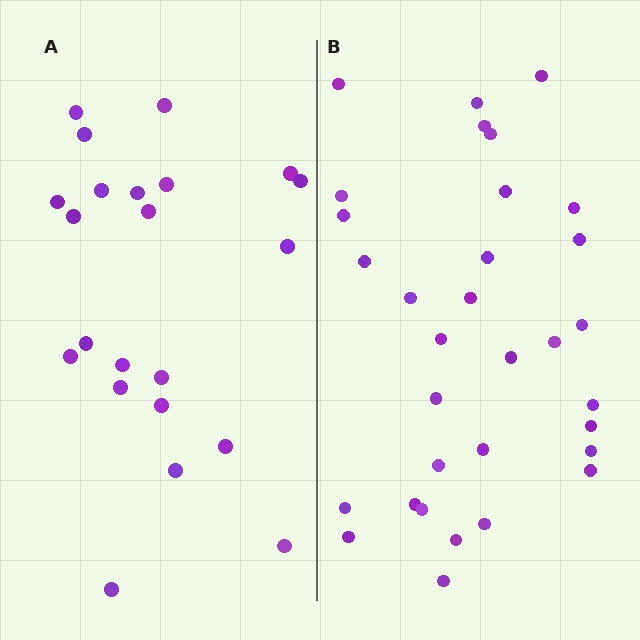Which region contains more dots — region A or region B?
Region B (the right region) has more dots.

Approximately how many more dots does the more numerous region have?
Region B has roughly 10 or so more dots than region A.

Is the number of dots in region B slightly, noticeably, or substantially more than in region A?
Region B has substantially more. The ratio is roughly 1.5 to 1.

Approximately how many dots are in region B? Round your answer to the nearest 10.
About 30 dots. (The exact count is 32, which rounds to 30.)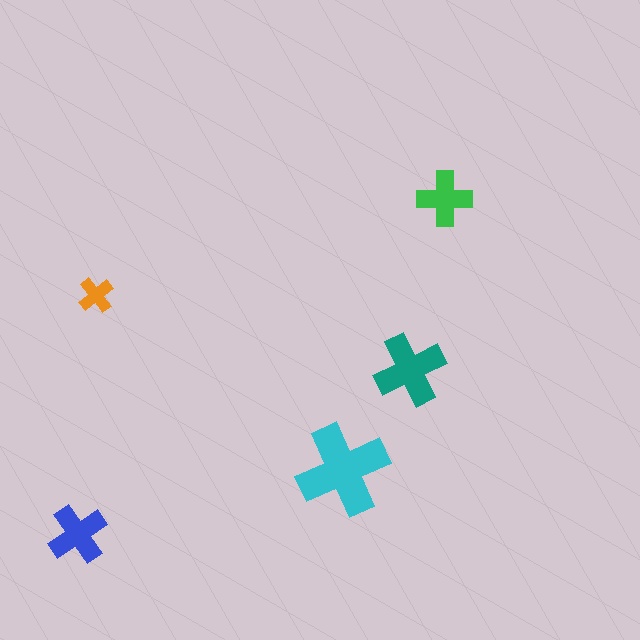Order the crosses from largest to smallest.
the cyan one, the teal one, the blue one, the green one, the orange one.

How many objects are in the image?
There are 5 objects in the image.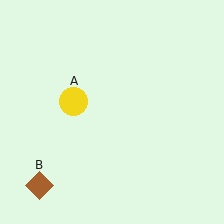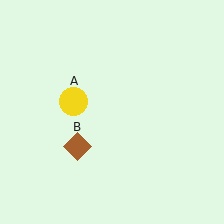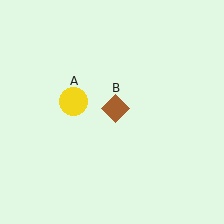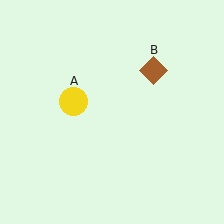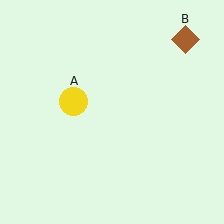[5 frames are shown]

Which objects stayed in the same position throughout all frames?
Yellow circle (object A) remained stationary.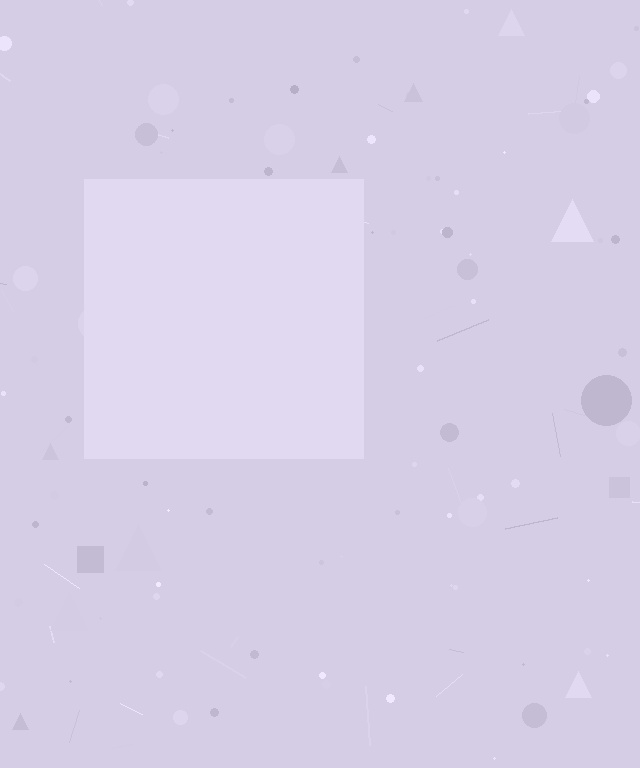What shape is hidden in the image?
A square is hidden in the image.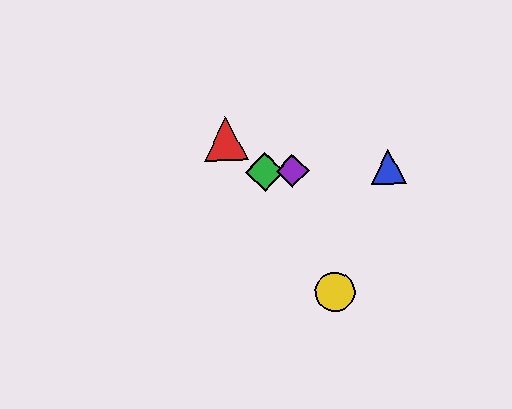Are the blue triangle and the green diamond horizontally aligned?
Yes, both are at y≈167.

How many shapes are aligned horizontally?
3 shapes (the blue triangle, the green diamond, the purple diamond) are aligned horizontally.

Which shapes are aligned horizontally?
The blue triangle, the green diamond, the purple diamond are aligned horizontally.